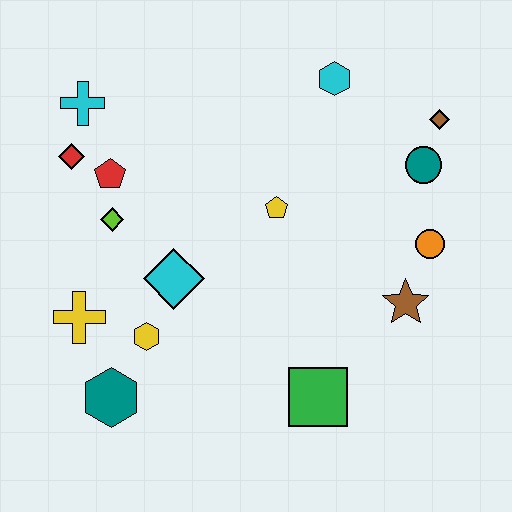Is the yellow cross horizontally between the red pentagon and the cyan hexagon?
No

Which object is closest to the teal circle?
The brown diamond is closest to the teal circle.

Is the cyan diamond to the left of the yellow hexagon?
No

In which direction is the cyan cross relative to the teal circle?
The cyan cross is to the left of the teal circle.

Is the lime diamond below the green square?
No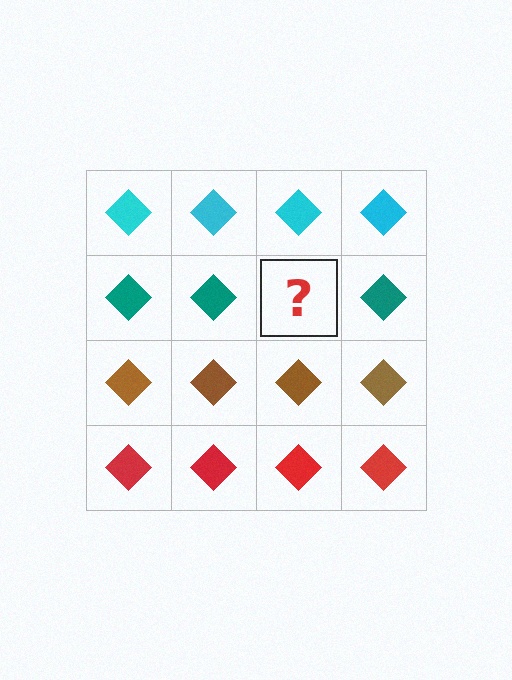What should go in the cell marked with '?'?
The missing cell should contain a teal diamond.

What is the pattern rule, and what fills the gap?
The rule is that each row has a consistent color. The gap should be filled with a teal diamond.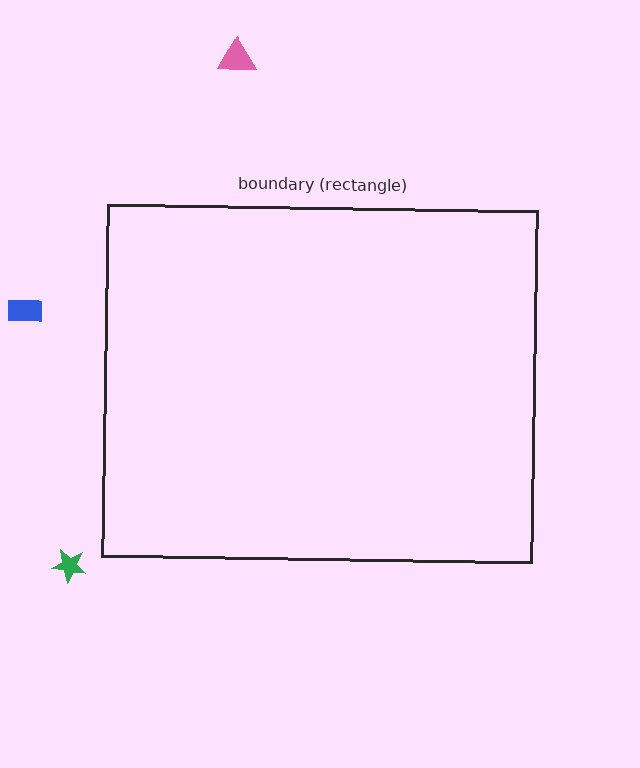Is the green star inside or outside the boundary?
Outside.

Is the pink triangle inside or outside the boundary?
Outside.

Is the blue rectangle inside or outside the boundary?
Outside.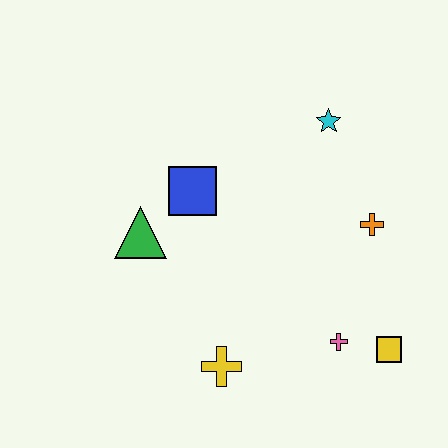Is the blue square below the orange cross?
No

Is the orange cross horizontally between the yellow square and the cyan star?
Yes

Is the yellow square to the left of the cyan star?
No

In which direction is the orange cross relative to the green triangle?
The orange cross is to the right of the green triangle.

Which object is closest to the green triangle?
The blue square is closest to the green triangle.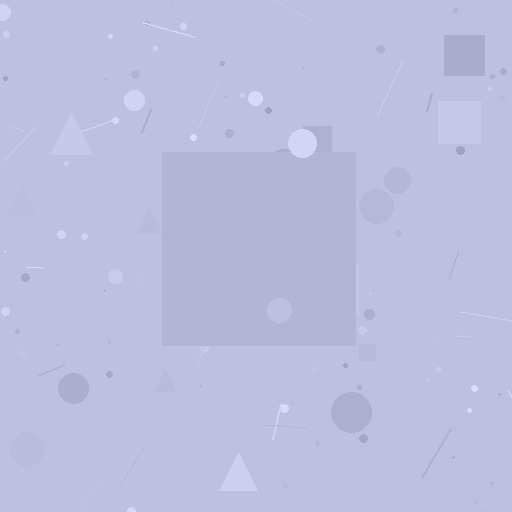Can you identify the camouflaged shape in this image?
The camouflaged shape is a square.